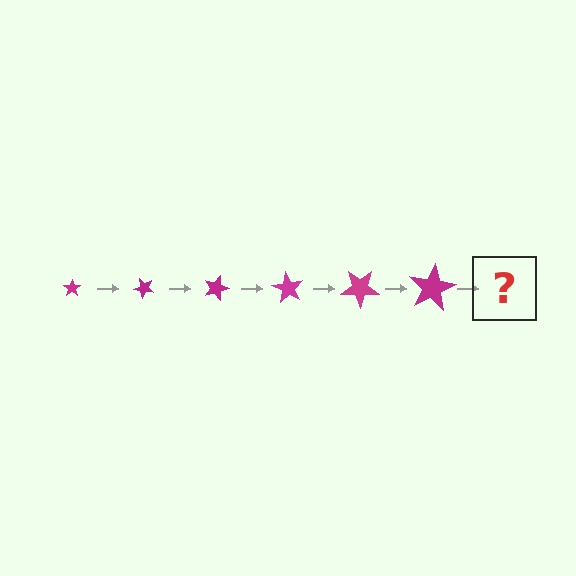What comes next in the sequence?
The next element should be a star, larger than the previous one and rotated 270 degrees from the start.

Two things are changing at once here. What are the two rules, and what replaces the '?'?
The two rules are that the star grows larger each step and it rotates 45 degrees each step. The '?' should be a star, larger than the previous one and rotated 270 degrees from the start.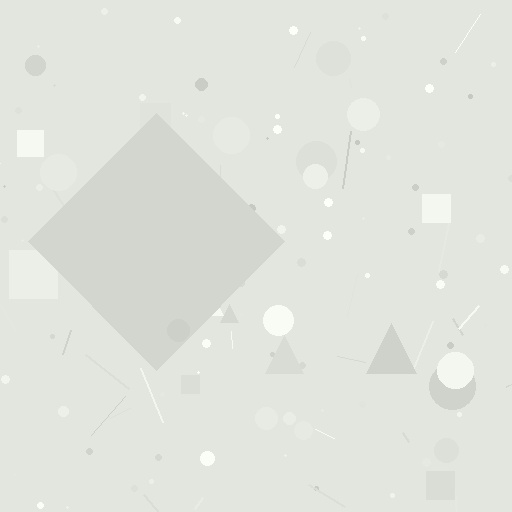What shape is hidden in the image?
A diamond is hidden in the image.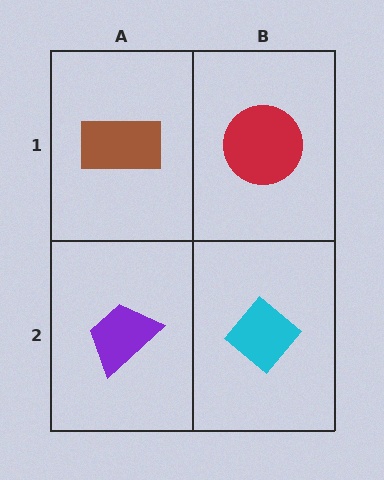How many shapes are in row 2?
2 shapes.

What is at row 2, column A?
A purple trapezoid.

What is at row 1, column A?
A brown rectangle.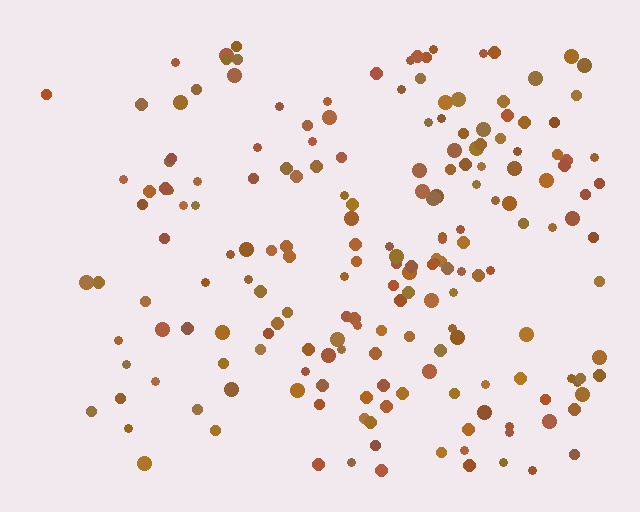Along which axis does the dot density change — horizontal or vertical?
Horizontal.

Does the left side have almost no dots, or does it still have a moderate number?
Still a moderate number, just noticeably fewer than the right.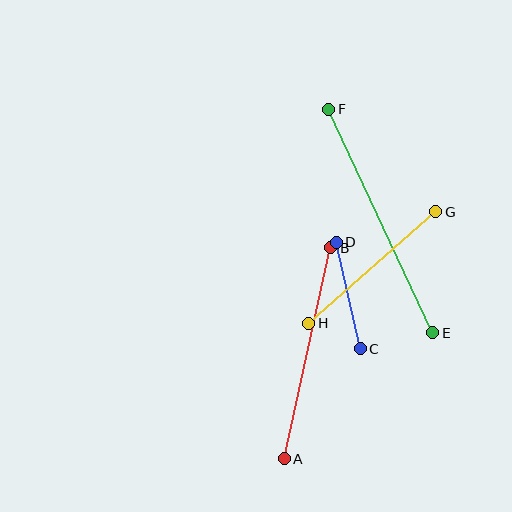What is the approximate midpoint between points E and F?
The midpoint is at approximately (381, 221) pixels.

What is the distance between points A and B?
The distance is approximately 216 pixels.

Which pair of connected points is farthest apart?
Points E and F are farthest apart.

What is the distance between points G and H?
The distance is approximately 169 pixels.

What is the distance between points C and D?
The distance is approximately 110 pixels.